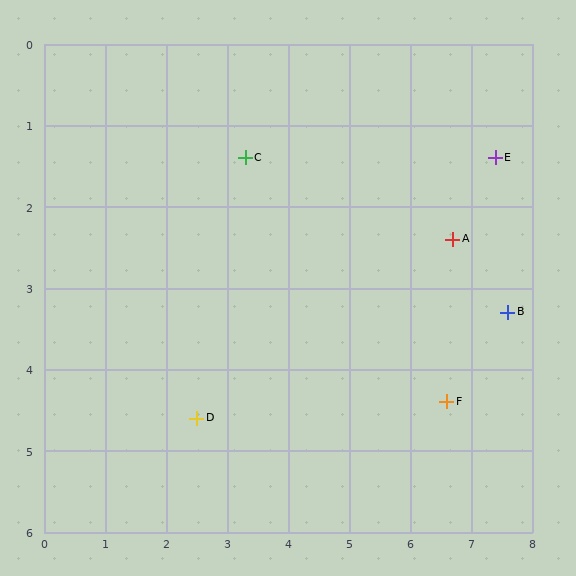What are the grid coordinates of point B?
Point B is at approximately (7.6, 3.3).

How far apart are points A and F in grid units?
Points A and F are about 2.0 grid units apart.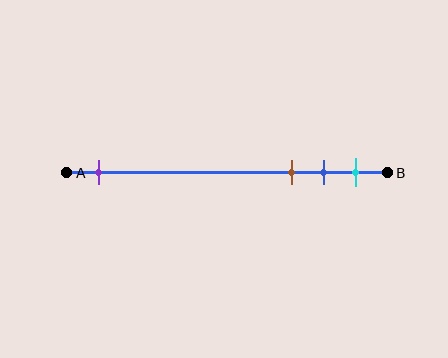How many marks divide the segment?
There are 4 marks dividing the segment.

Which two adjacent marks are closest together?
The blue and cyan marks are the closest adjacent pair.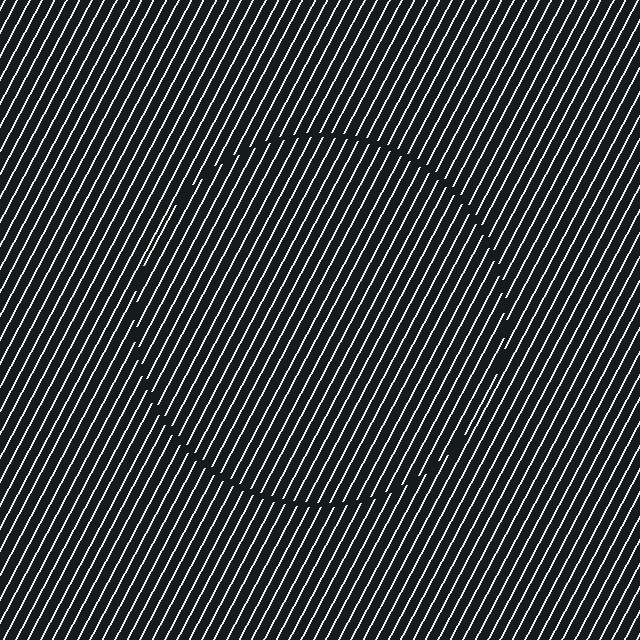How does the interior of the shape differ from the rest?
The interior of the shape contains the same grating, shifted by half a period — the contour is defined by the phase discontinuity where line-ends from the inner and outer gratings abut.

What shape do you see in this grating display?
An illusory circle. The interior of the shape contains the same grating, shifted by half a period — the contour is defined by the phase discontinuity where line-ends from the inner and outer gratings abut.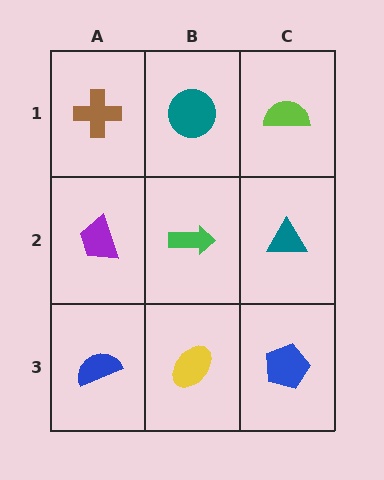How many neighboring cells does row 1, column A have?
2.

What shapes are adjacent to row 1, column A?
A purple trapezoid (row 2, column A), a teal circle (row 1, column B).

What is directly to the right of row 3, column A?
A yellow ellipse.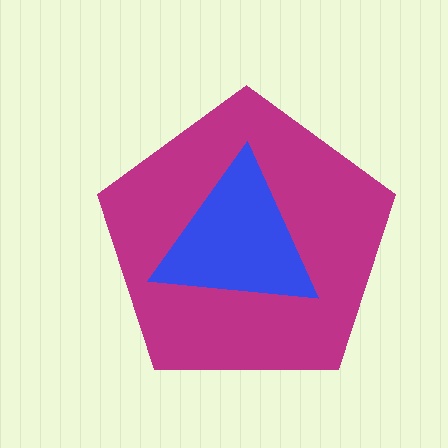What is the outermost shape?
The magenta pentagon.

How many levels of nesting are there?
2.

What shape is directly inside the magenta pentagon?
The blue triangle.